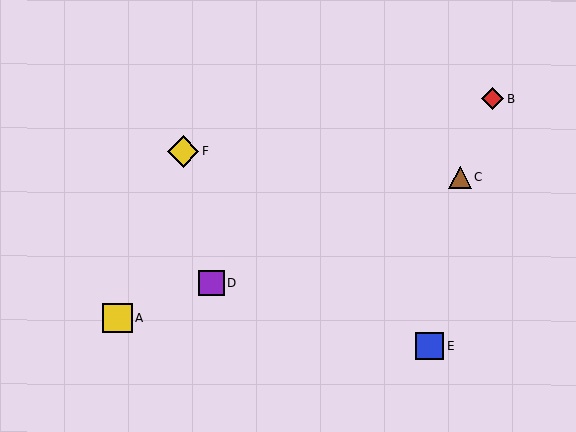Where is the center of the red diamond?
The center of the red diamond is at (493, 99).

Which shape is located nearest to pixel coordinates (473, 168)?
The brown triangle (labeled C) at (460, 178) is nearest to that location.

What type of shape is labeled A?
Shape A is a yellow square.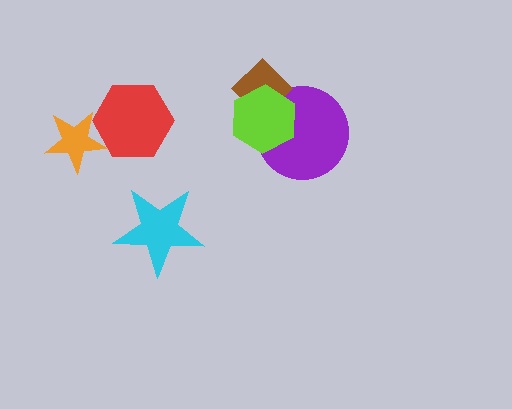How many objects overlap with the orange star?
1 object overlaps with the orange star.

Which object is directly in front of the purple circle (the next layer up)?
The brown diamond is directly in front of the purple circle.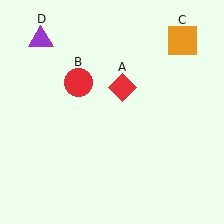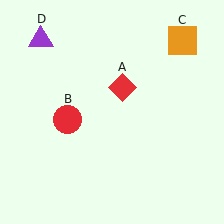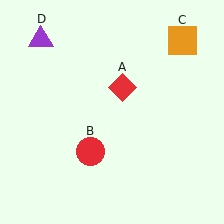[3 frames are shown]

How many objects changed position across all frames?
1 object changed position: red circle (object B).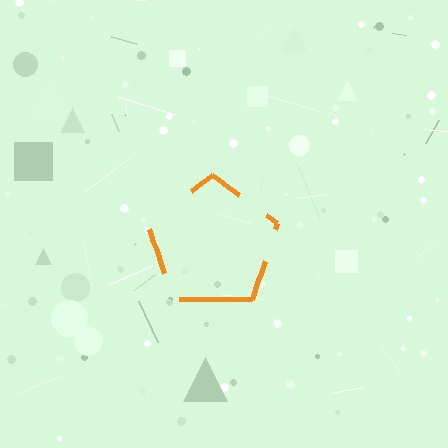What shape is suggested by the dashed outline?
The dashed outline suggests a pentagon.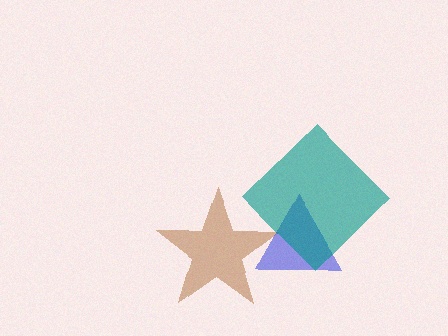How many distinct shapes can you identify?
There are 3 distinct shapes: a brown star, a blue triangle, a teal diamond.